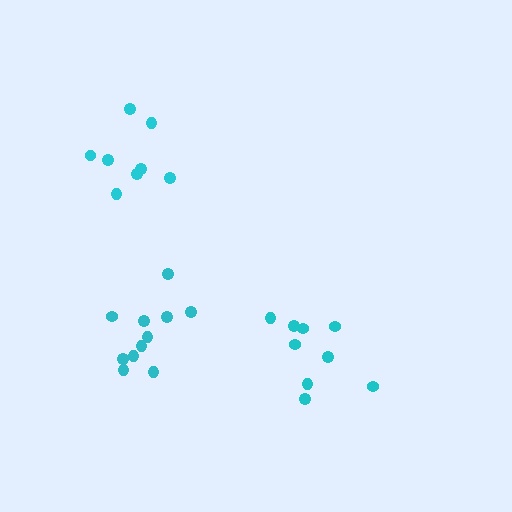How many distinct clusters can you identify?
There are 3 distinct clusters.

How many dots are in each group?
Group 1: 11 dots, Group 2: 9 dots, Group 3: 8 dots (28 total).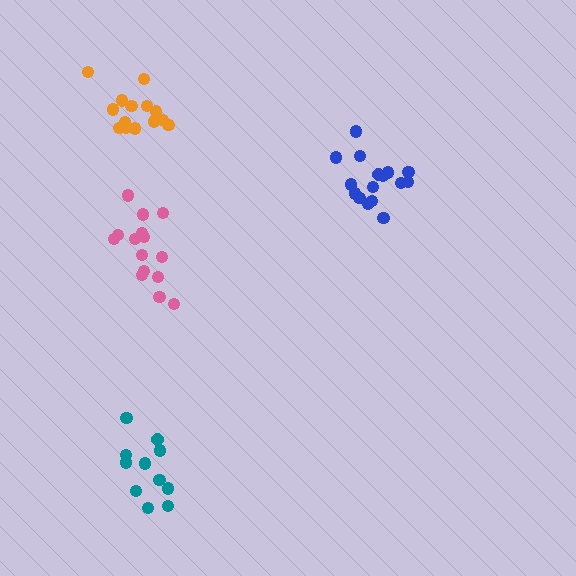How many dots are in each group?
Group 1: 16 dots, Group 2: 11 dots, Group 3: 14 dots, Group 4: 16 dots (57 total).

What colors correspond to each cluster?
The clusters are colored: blue, teal, orange, pink.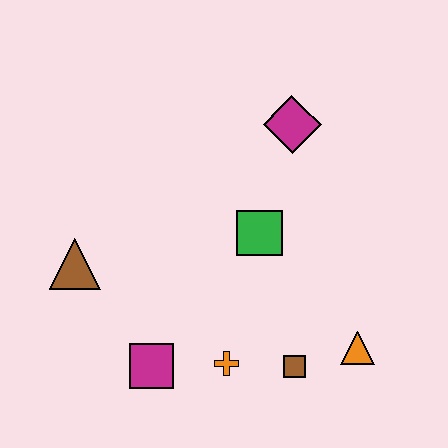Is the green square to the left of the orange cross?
No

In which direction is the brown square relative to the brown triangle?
The brown square is to the right of the brown triangle.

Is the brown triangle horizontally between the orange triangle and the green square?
No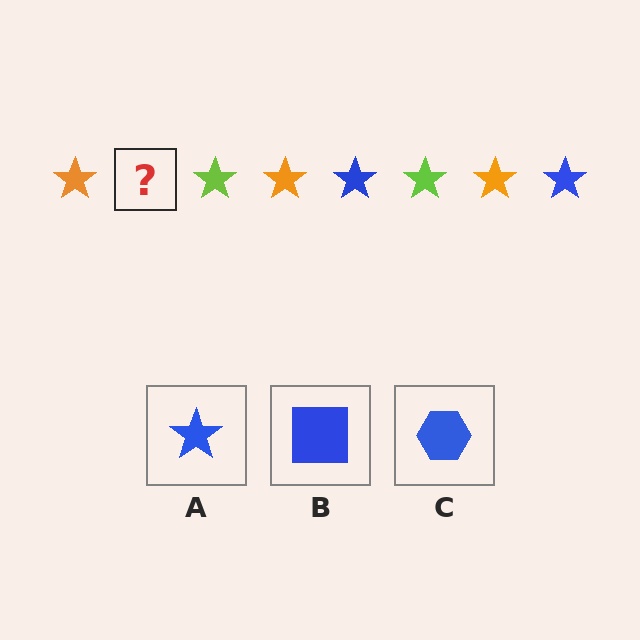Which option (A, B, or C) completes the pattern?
A.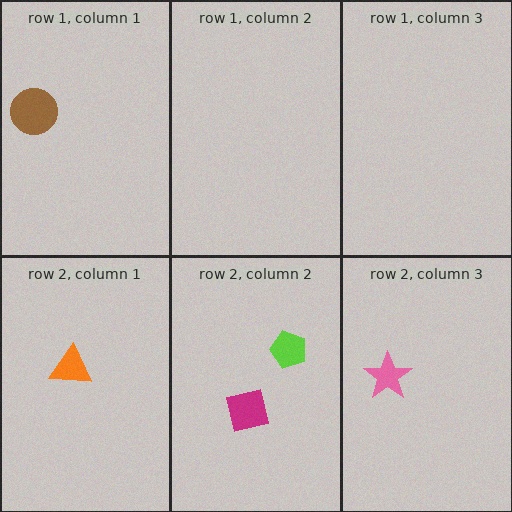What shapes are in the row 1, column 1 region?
The brown circle.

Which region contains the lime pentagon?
The row 2, column 2 region.